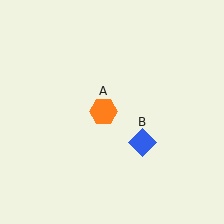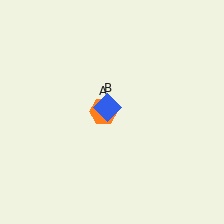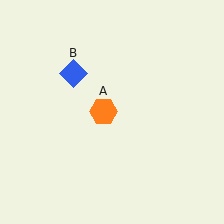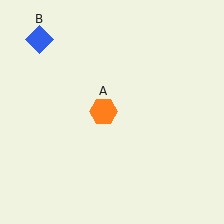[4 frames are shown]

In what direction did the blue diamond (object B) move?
The blue diamond (object B) moved up and to the left.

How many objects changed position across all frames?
1 object changed position: blue diamond (object B).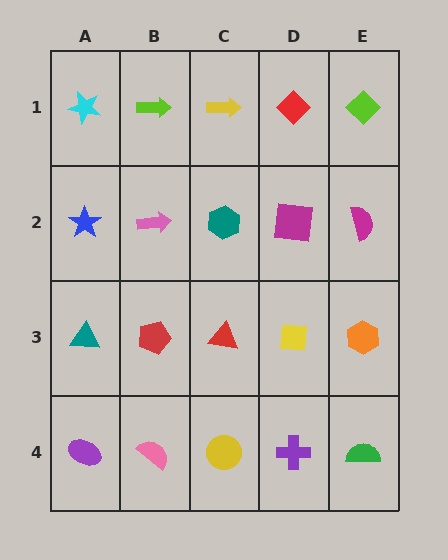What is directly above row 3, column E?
A magenta semicircle.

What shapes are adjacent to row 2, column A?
A cyan star (row 1, column A), a teal triangle (row 3, column A), a pink arrow (row 2, column B).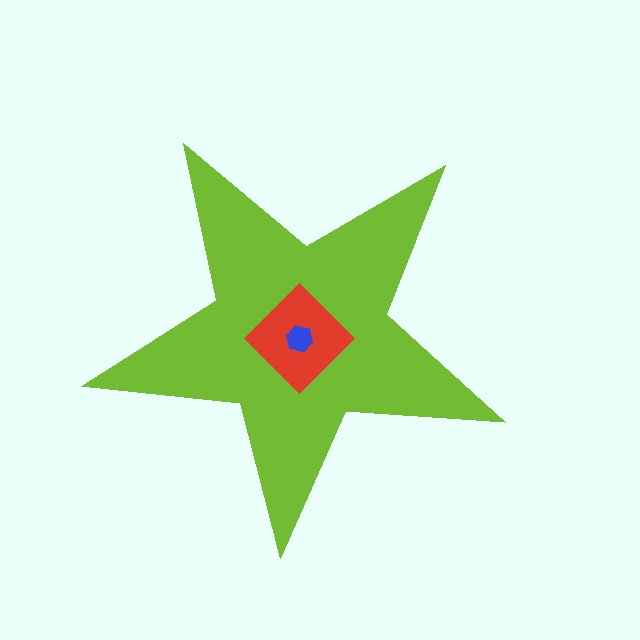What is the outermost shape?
The lime star.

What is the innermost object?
The blue hexagon.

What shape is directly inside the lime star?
The red diamond.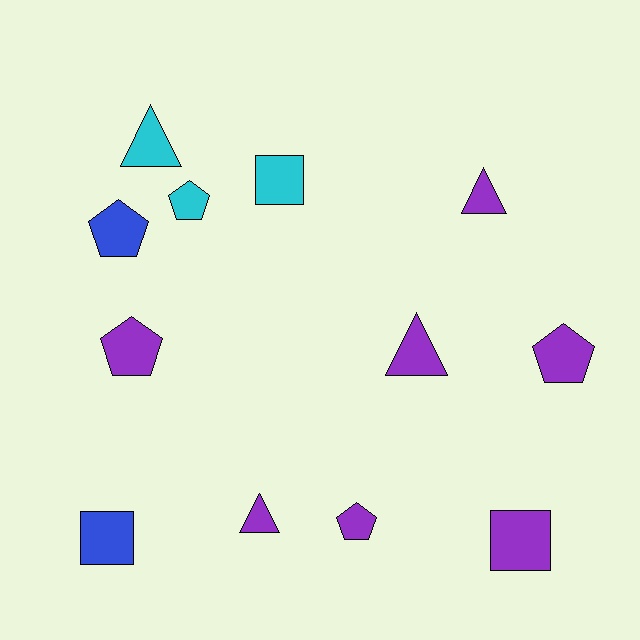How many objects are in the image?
There are 12 objects.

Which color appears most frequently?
Purple, with 7 objects.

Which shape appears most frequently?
Pentagon, with 5 objects.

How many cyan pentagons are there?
There is 1 cyan pentagon.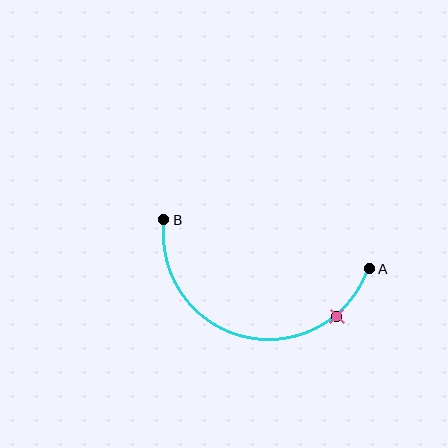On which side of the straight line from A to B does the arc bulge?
The arc bulges below the straight line connecting A and B.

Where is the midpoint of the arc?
The arc midpoint is the point on the curve farthest from the straight line joining A and B. It sits below that line.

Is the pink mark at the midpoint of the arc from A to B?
No. The pink mark lies on the arc but is closer to endpoint A. The arc midpoint would be at the point on the curve equidistant along the arc from both A and B.